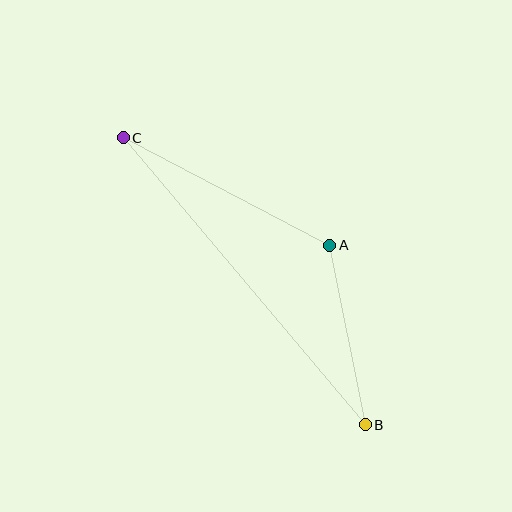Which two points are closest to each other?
Points A and B are closest to each other.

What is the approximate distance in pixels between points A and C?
The distance between A and C is approximately 233 pixels.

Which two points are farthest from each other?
Points B and C are farthest from each other.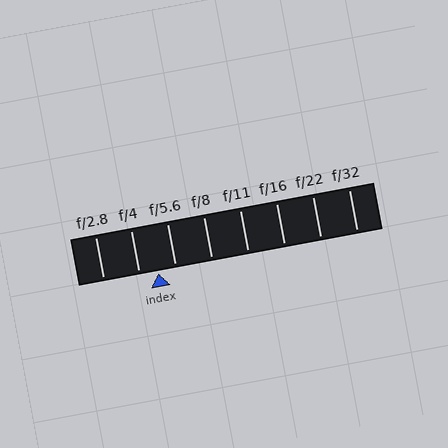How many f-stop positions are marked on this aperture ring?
There are 8 f-stop positions marked.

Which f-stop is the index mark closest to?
The index mark is closest to f/5.6.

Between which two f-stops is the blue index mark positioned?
The index mark is between f/4 and f/5.6.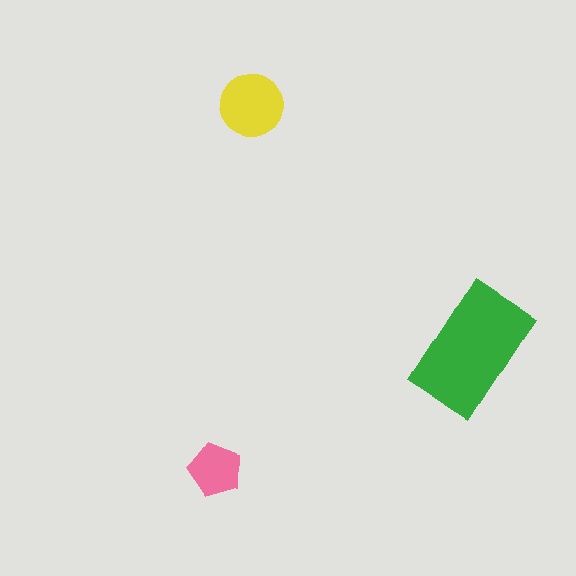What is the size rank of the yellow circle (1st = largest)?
2nd.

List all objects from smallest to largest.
The pink pentagon, the yellow circle, the green rectangle.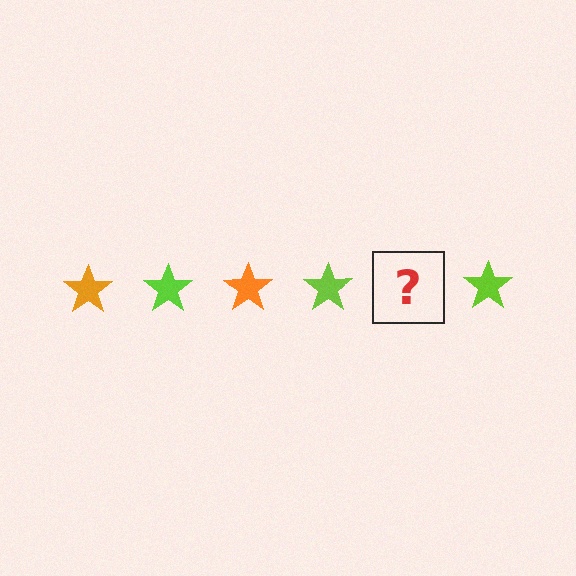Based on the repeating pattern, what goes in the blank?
The blank should be an orange star.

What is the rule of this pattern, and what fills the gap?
The rule is that the pattern cycles through orange, lime stars. The gap should be filled with an orange star.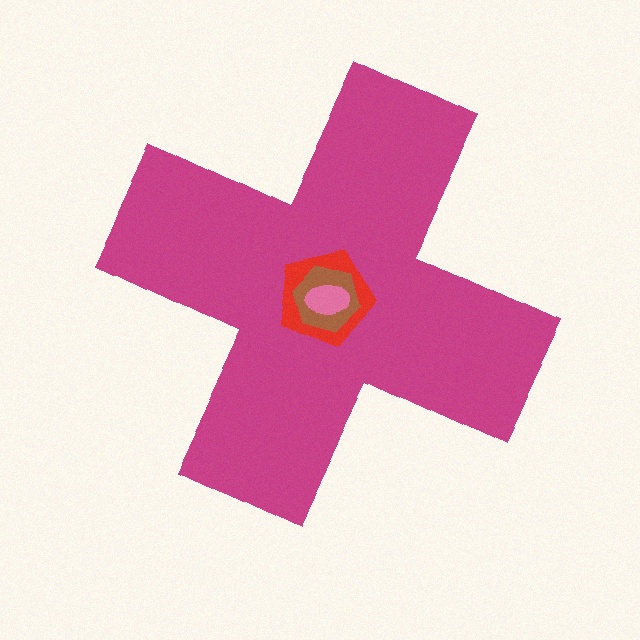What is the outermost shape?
The magenta cross.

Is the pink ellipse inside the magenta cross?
Yes.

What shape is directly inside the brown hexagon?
The pink ellipse.